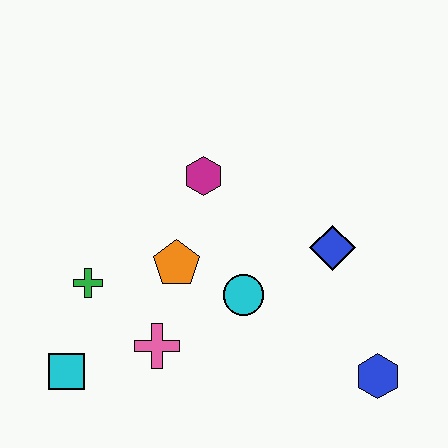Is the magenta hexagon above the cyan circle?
Yes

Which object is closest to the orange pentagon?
The cyan circle is closest to the orange pentagon.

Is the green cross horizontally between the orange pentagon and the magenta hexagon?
No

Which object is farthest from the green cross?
The blue hexagon is farthest from the green cross.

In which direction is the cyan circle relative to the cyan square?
The cyan circle is to the right of the cyan square.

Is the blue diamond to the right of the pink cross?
Yes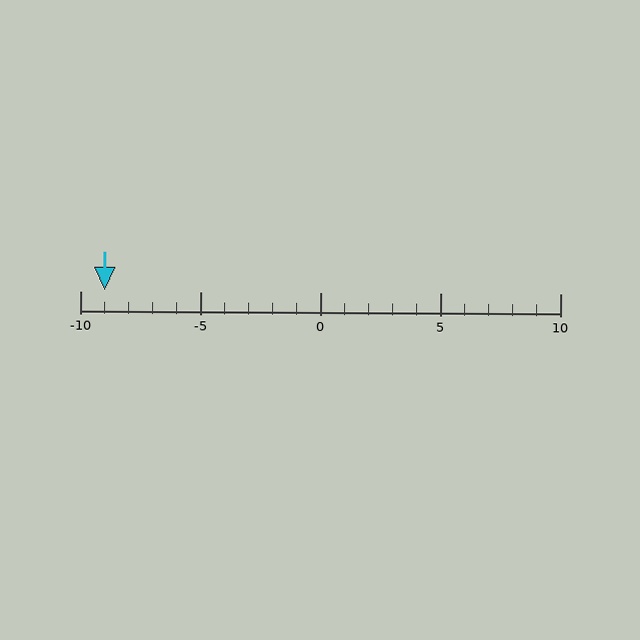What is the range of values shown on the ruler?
The ruler shows values from -10 to 10.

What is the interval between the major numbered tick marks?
The major tick marks are spaced 5 units apart.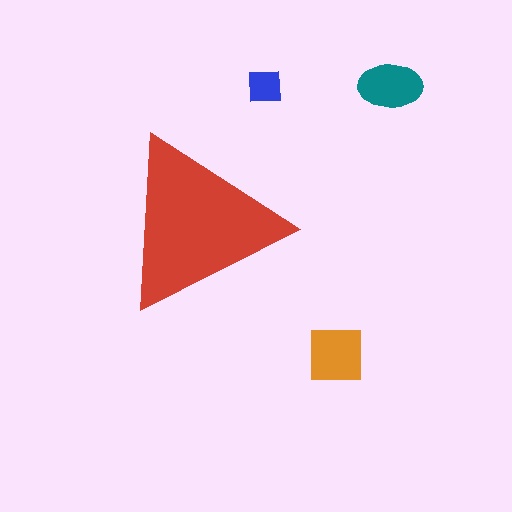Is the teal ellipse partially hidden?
No, the teal ellipse is fully visible.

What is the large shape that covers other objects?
A red triangle.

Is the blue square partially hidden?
No, the blue square is fully visible.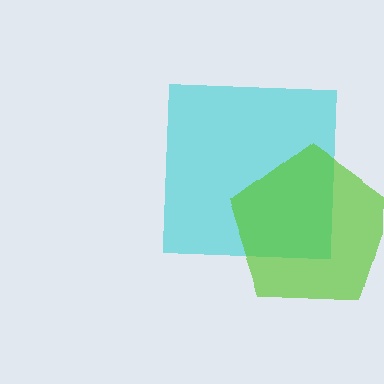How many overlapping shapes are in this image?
There are 2 overlapping shapes in the image.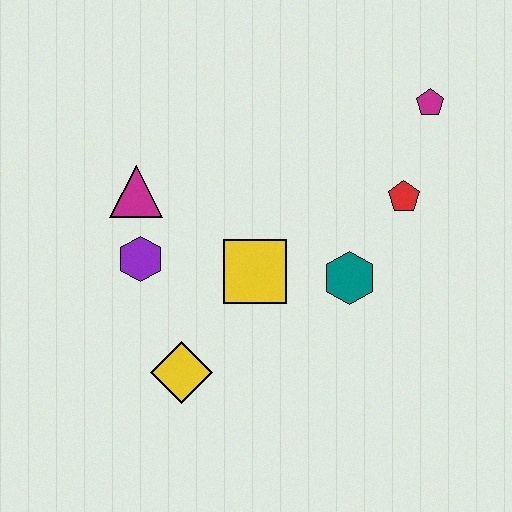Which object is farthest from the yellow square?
The magenta pentagon is farthest from the yellow square.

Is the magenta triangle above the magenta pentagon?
No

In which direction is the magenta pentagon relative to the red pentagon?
The magenta pentagon is above the red pentagon.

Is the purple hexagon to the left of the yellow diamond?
Yes